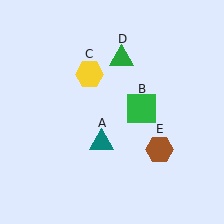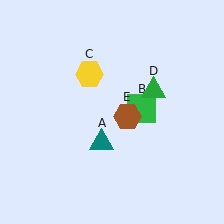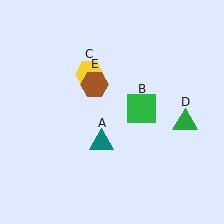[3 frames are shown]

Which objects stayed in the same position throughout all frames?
Teal triangle (object A) and green square (object B) and yellow hexagon (object C) remained stationary.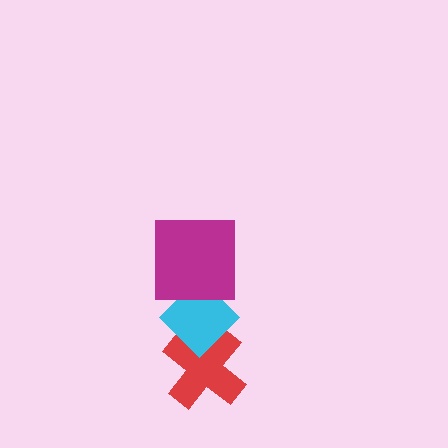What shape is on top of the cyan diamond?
The magenta square is on top of the cyan diamond.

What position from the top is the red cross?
The red cross is 3rd from the top.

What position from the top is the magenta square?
The magenta square is 1st from the top.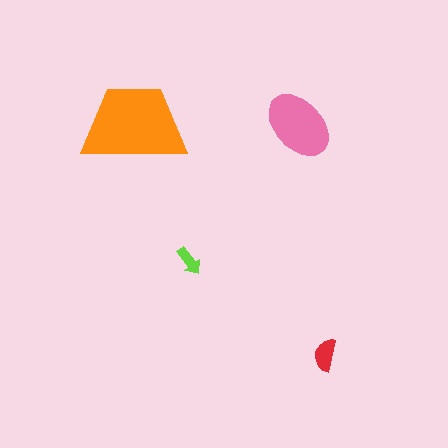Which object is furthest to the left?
The orange trapezoid is leftmost.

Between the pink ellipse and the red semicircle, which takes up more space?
The pink ellipse.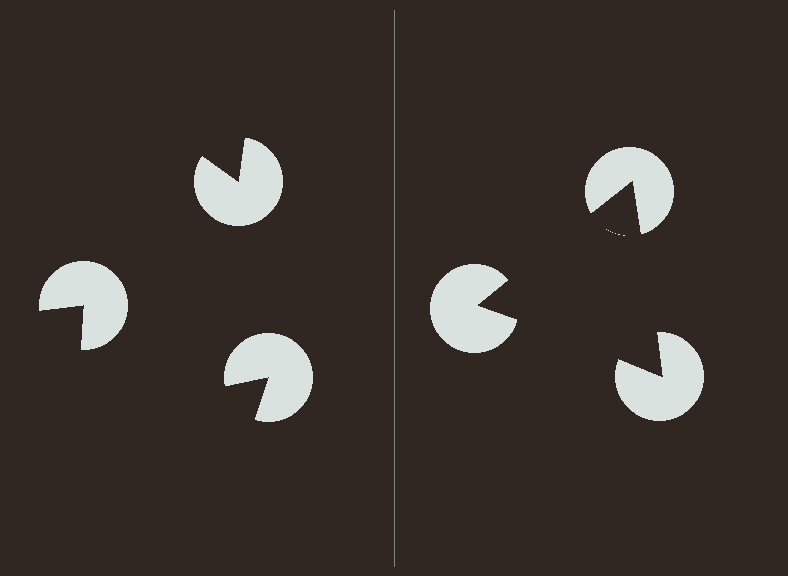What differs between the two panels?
The pac-man discs are positioned identically on both sides; only the wedge orientations differ. On the right they align to a triangle; on the left they are misaligned.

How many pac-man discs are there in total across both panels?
6 — 3 on each side.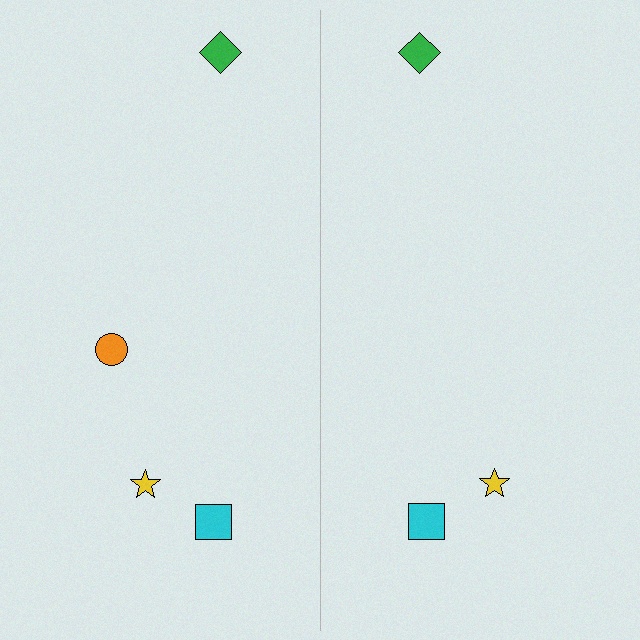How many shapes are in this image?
There are 7 shapes in this image.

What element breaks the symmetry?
A orange circle is missing from the right side.